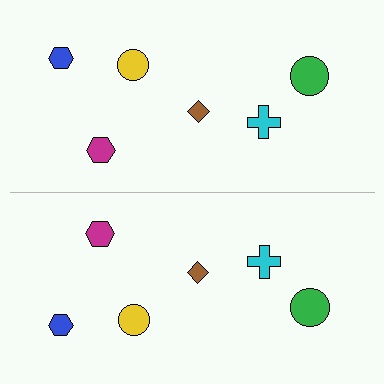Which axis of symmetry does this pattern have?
The pattern has a horizontal axis of symmetry running through the center of the image.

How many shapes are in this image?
There are 12 shapes in this image.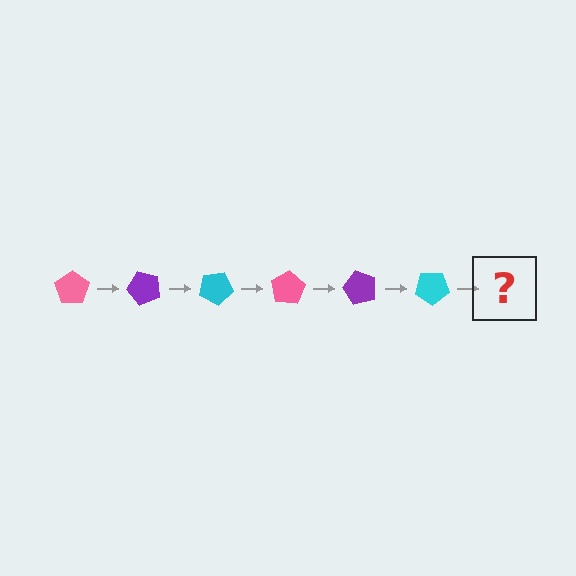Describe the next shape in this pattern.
It should be a pink pentagon, rotated 300 degrees from the start.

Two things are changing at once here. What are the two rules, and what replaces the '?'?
The two rules are that it rotates 50 degrees each step and the color cycles through pink, purple, and cyan. The '?' should be a pink pentagon, rotated 300 degrees from the start.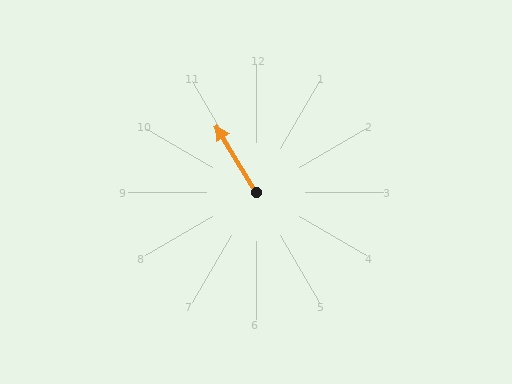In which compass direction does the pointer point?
Northwest.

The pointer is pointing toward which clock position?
Roughly 11 o'clock.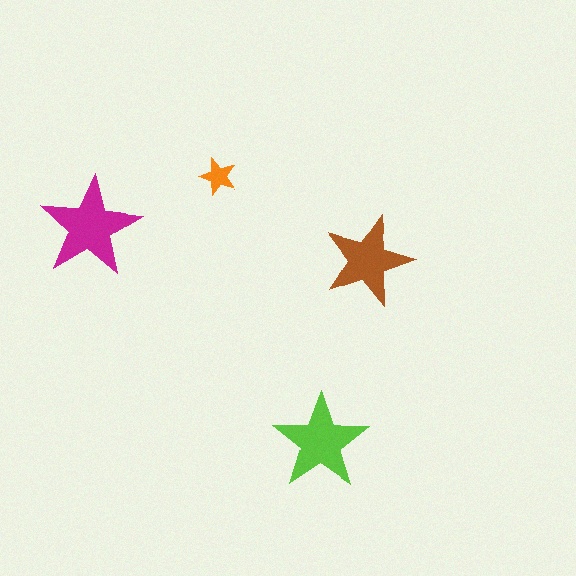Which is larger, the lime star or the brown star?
The lime one.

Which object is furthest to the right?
The brown star is rightmost.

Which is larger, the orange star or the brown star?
The brown one.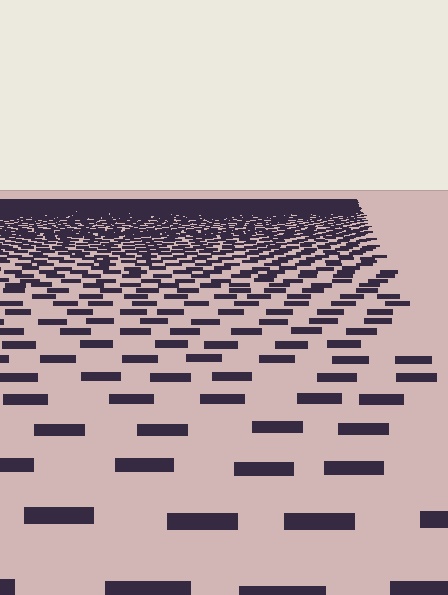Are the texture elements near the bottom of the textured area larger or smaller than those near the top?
Larger. Near the bottom, elements are closer to the viewer and appear at a bigger on-screen size.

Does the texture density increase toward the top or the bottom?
Density increases toward the top.